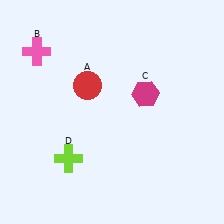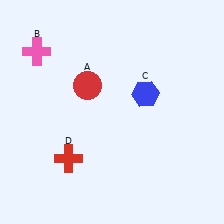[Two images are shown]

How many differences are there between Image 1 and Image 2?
There are 2 differences between the two images.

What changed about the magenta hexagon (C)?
In Image 1, C is magenta. In Image 2, it changed to blue.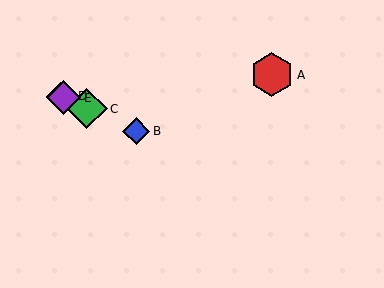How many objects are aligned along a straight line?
4 objects (B, C, D, E) are aligned along a straight line.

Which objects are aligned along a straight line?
Objects B, C, D, E are aligned along a straight line.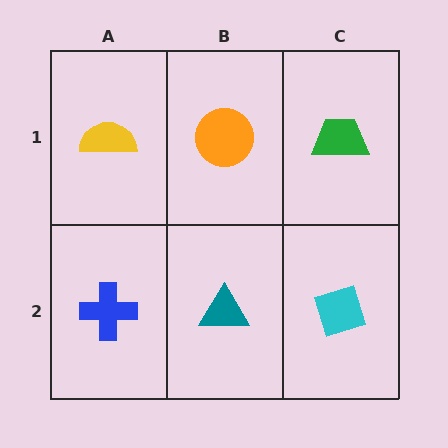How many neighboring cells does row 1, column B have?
3.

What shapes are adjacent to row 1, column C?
A cyan diamond (row 2, column C), an orange circle (row 1, column B).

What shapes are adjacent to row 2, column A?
A yellow semicircle (row 1, column A), a teal triangle (row 2, column B).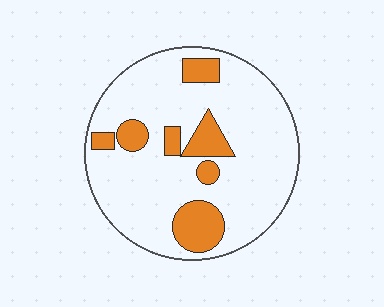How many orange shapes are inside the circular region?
7.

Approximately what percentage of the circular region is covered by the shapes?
Approximately 20%.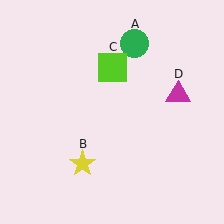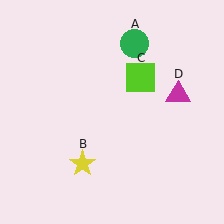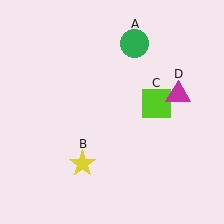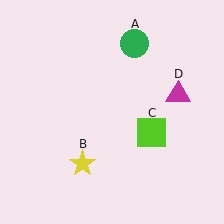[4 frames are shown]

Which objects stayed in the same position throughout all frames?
Green circle (object A) and yellow star (object B) and magenta triangle (object D) remained stationary.